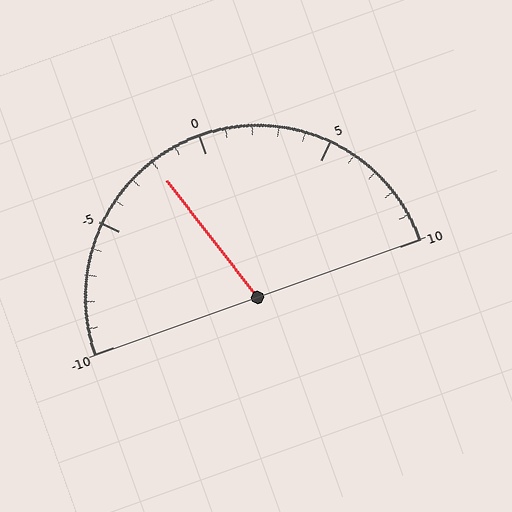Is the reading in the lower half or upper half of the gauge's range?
The reading is in the lower half of the range (-10 to 10).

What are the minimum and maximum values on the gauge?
The gauge ranges from -10 to 10.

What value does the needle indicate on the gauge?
The needle indicates approximately -2.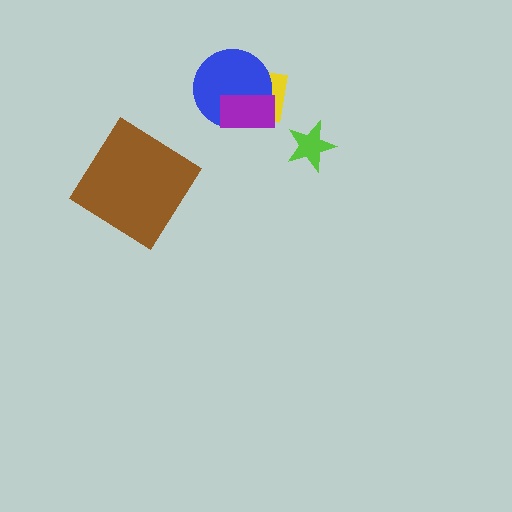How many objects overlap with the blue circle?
2 objects overlap with the blue circle.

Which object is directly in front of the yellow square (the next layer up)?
The blue circle is directly in front of the yellow square.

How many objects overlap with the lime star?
0 objects overlap with the lime star.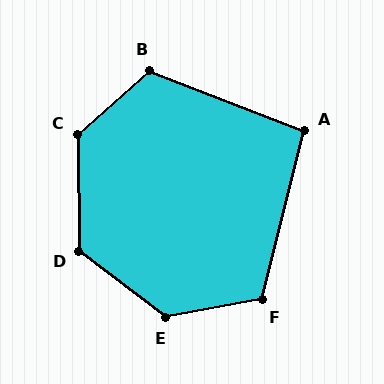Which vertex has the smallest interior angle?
A, at approximately 97 degrees.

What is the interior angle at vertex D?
Approximately 128 degrees (obtuse).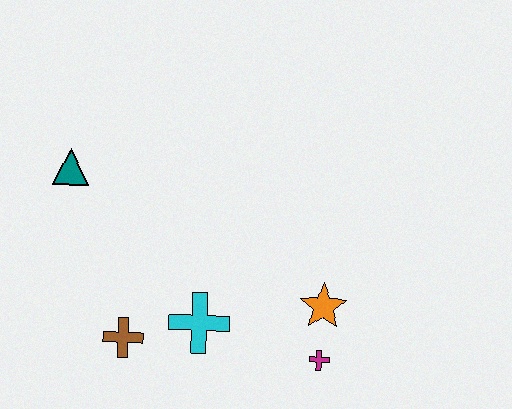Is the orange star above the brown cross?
Yes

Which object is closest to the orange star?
The magenta cross is closest to the orange star.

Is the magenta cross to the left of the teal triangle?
No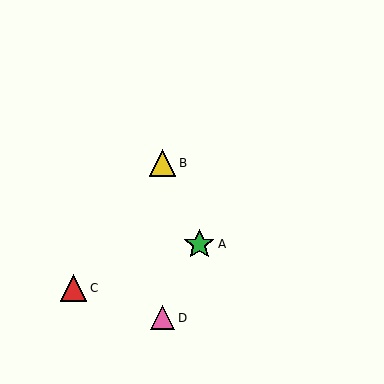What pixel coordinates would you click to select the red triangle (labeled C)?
Click at (73, 288) to select the red triangle C.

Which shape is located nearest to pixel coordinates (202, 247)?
The green star (labeled A) at (199, 244) is nearest to that location.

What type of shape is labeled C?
Shape C is a red triangle.